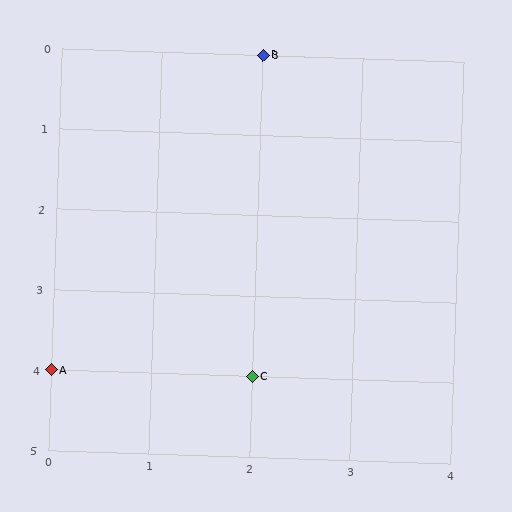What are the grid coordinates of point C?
Point C is at grid coordinates (2, 4).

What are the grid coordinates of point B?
Point B is at grid coordinates (2, 0).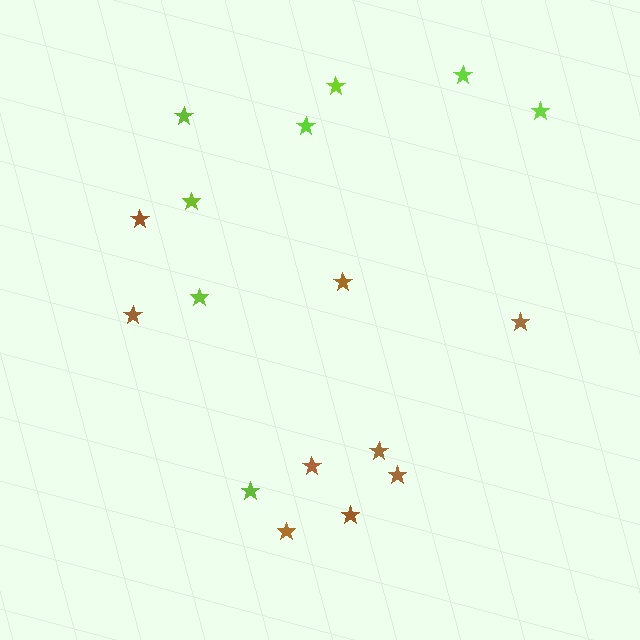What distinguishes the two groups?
There are 2 groups: one group of lime stars (8) and one group of brown stars (9).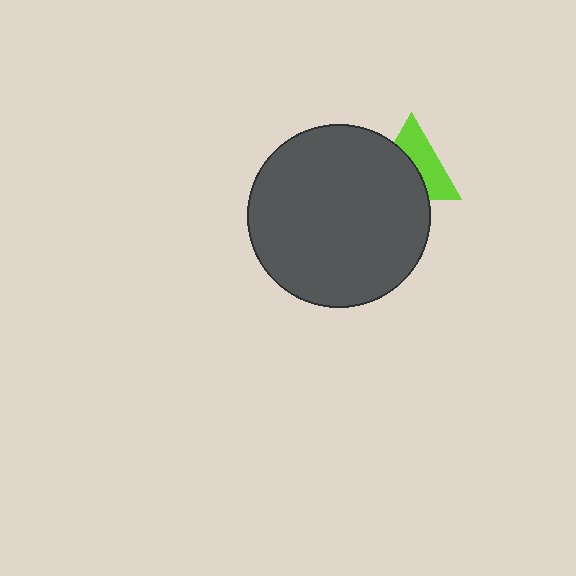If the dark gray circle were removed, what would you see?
You would see the complete lime triangle.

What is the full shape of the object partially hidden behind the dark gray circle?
The partially hidden object is a lime triangle.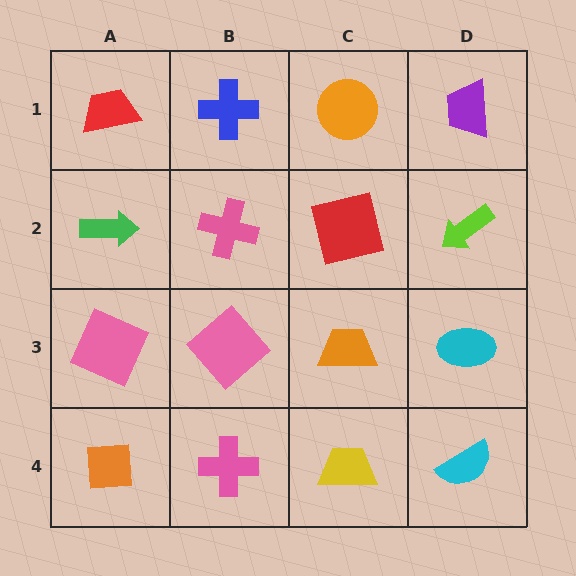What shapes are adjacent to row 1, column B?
A pink cross (row 2, column B), a red trapezoid (row 1, column A), an orange circle (row 1, column C).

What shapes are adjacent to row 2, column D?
A purple trapezoid (row 1, column D), a cyan ellipse (row 3, column D), a red square (row 2, column C).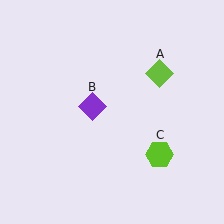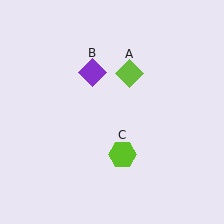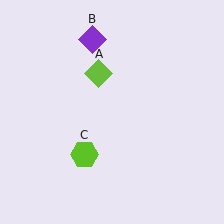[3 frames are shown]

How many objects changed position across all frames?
3 objects changed position: lime diamond (object A), purple diamond (object B), lime hexagon (object C).